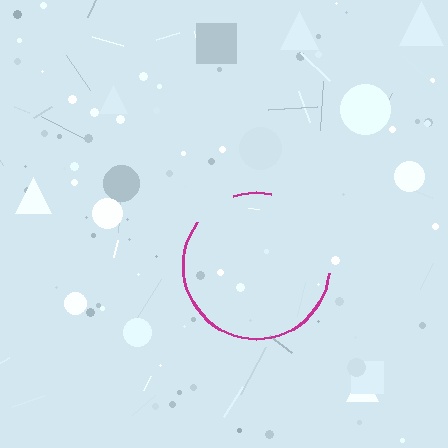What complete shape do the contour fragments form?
The contour fragments form a circle.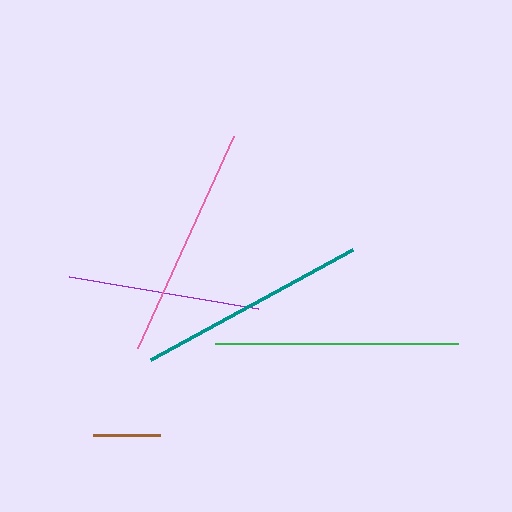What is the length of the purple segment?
The purple segment is approximately 192 pixels long.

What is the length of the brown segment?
The brown segment is approximately 67 pixels long.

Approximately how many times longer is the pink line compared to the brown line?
The pink line is approximately 3.4 times the length of the brown line.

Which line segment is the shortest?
The brown line is the shortest at approximately 67 pixels.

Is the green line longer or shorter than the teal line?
The green line is longer than the teal line.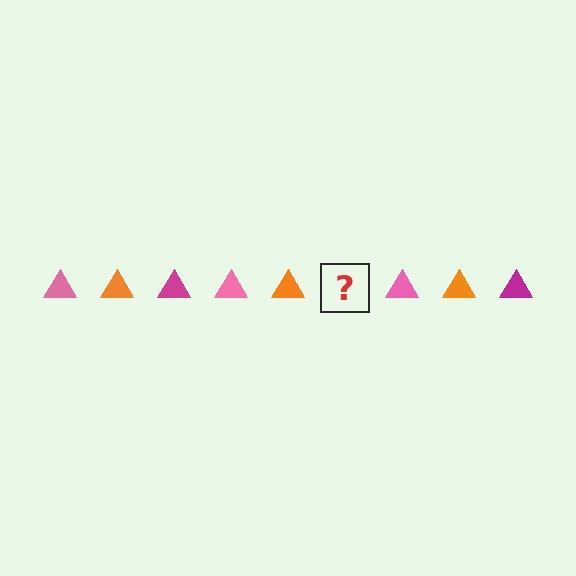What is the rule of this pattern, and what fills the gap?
The rule is that the pattern cycles through pink, orange, magenta triangles. The gap should be filled with a magenta triangle.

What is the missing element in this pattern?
The missing element is a magenta triangle.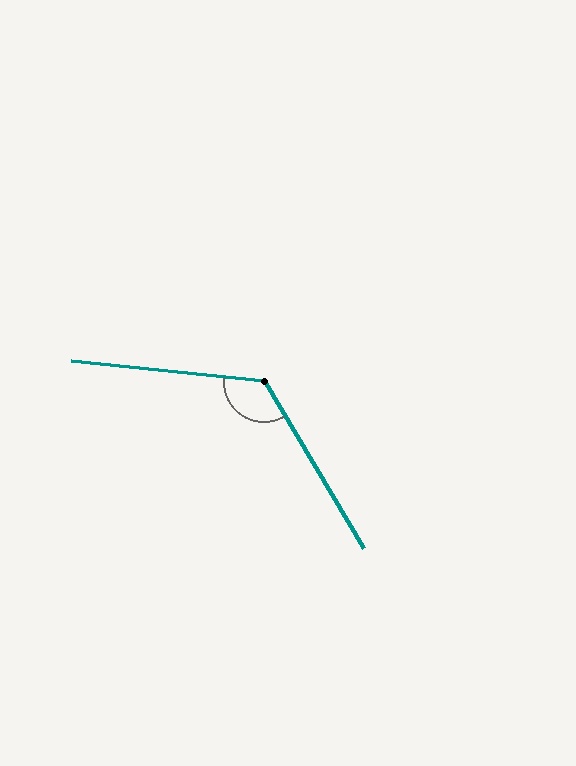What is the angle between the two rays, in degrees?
Approximately 127 degrees.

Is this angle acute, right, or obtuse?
It is obtuse.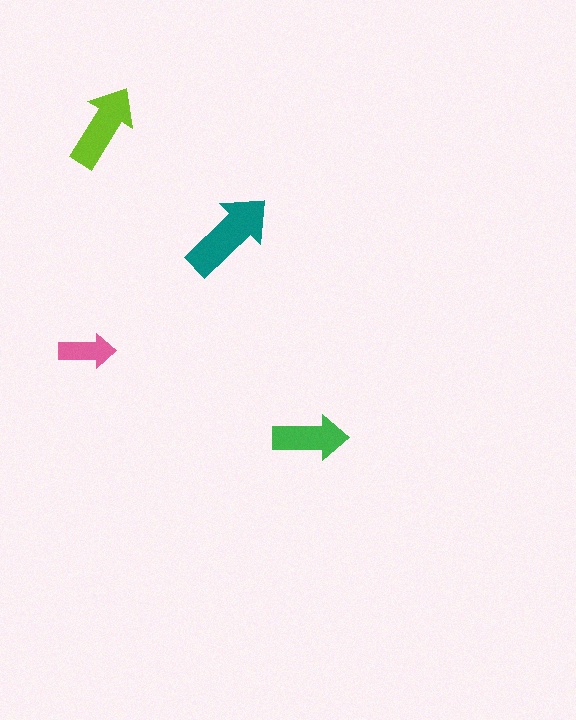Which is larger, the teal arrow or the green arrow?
The teal one.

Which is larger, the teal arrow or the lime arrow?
The teal one.